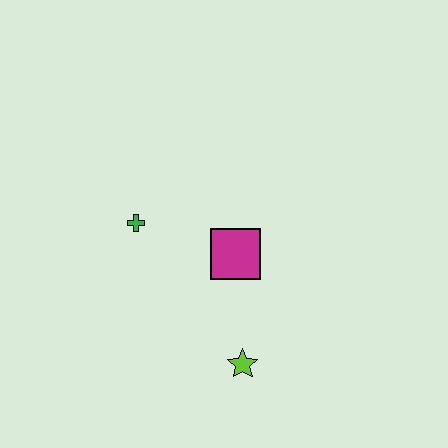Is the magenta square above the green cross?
No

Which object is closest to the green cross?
The magenta square is closest to the green cross.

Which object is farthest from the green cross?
The lime star is farthest from the green cross.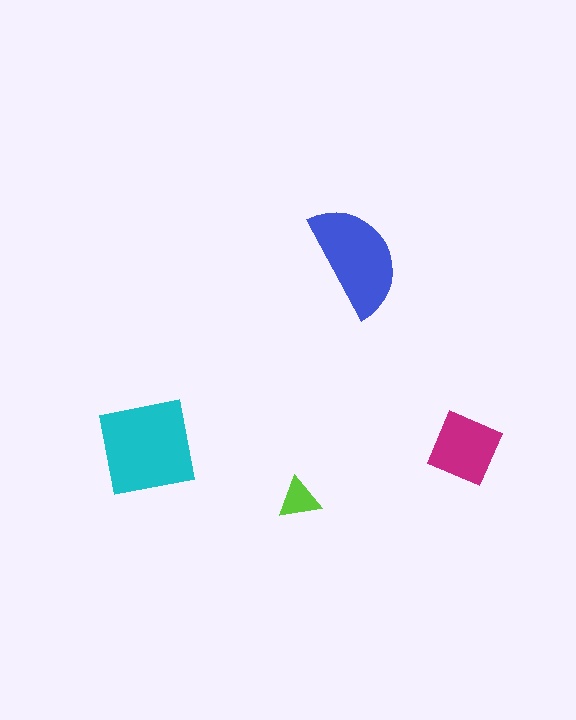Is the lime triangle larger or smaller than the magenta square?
Smaller.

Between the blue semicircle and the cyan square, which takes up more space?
The cyan square.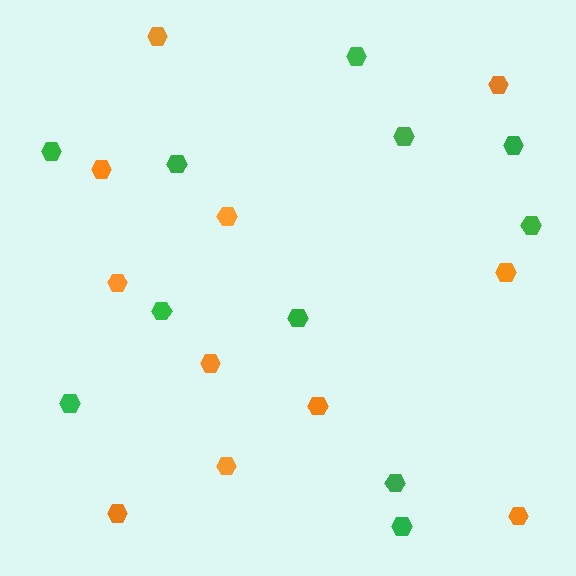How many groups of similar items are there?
There are 2 groups: one group of green hexagons (11) and one group of orange hexagons (11).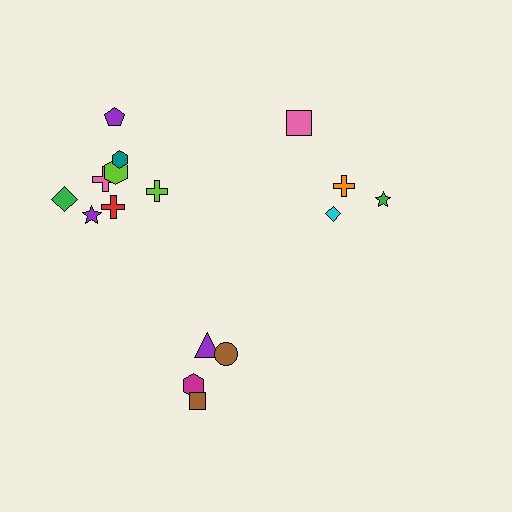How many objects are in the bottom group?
There are 4 objects.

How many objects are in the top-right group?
There are 4 objects.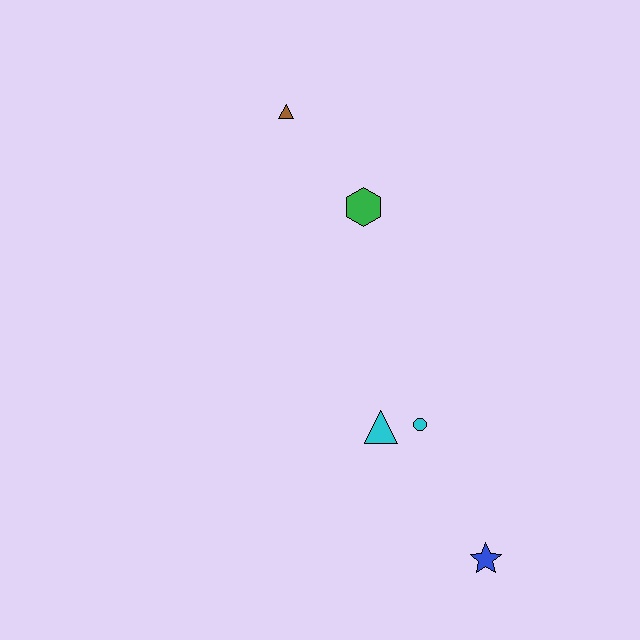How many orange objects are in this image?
There are no orange objects.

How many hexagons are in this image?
There is 1 hexagon.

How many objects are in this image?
There are 5 objects.